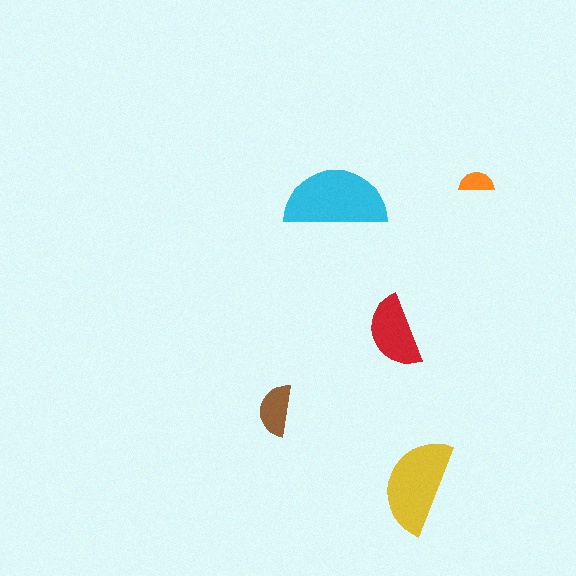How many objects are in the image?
There are 5 objects in the image.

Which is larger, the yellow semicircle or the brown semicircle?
The yellow one.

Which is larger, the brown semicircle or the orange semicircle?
The brown one.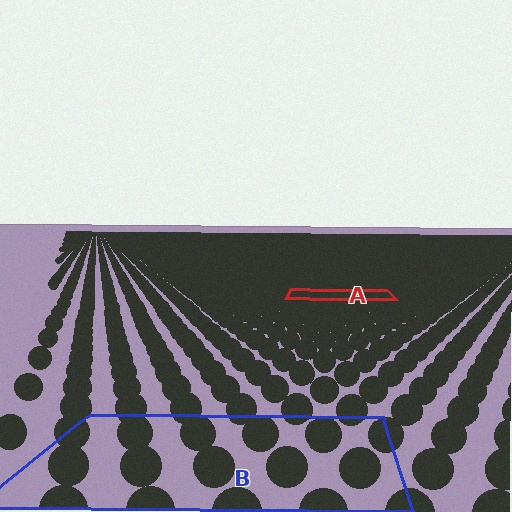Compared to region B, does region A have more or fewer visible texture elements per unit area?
Region A has more texture elements per unit area — they are packed more densely because it is farther away.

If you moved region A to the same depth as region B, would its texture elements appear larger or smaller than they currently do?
They would appear larger. At a closer depth, the same texture elements are projected at a bigger on-screen size.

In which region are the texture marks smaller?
The texture marks are smaller in region A, because it is farther away.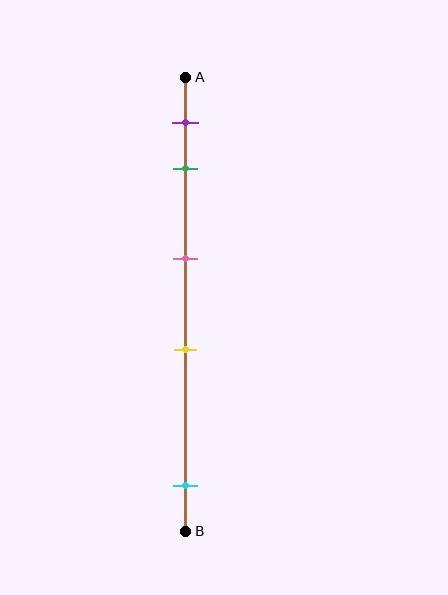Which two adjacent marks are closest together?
The purple and green marks are the closest adjacent pair.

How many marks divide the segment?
There are 5 marks dividing the segment.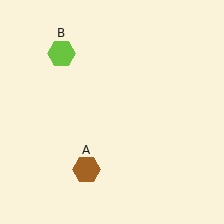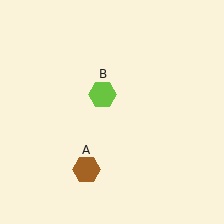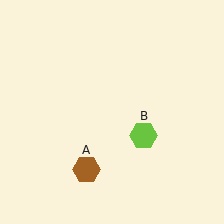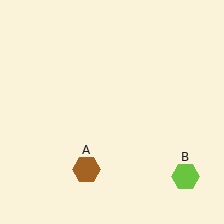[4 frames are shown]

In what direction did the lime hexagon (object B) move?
The lime hexagon (object B) moved down and to the right.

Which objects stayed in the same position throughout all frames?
Brown hexagon (object A) remained stationary.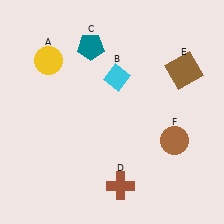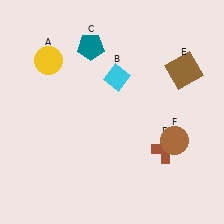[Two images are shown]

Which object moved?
The brown cross (D) moved right.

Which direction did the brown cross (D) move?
The brown cross (D) moved right.